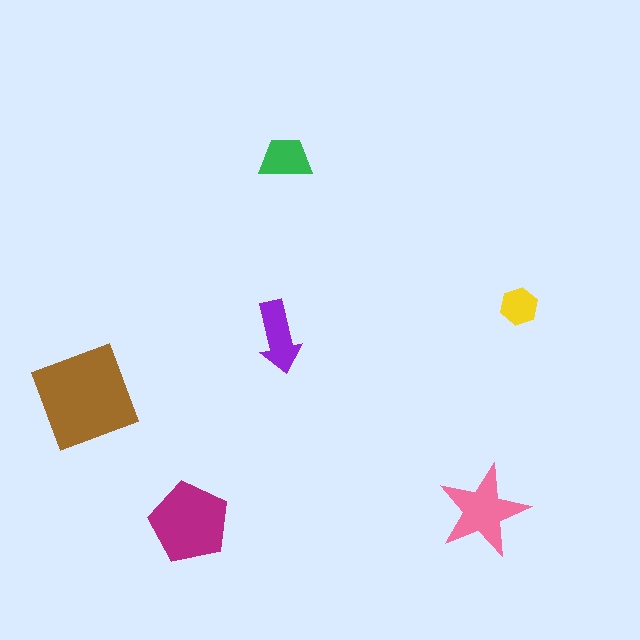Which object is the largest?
The brown diamond.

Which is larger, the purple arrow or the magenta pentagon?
The magenta pentagon.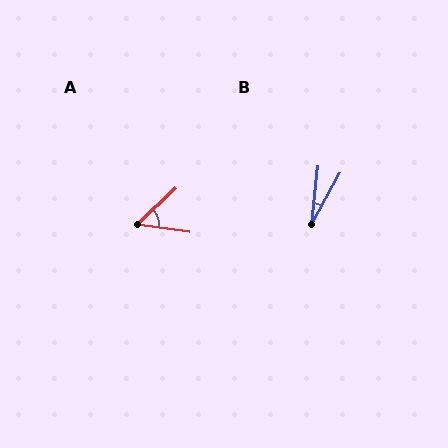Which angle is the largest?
A, at approximately 52 degrees.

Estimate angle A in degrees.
Approximately 52 degrees.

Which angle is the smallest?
B, at approximately 22 degrees.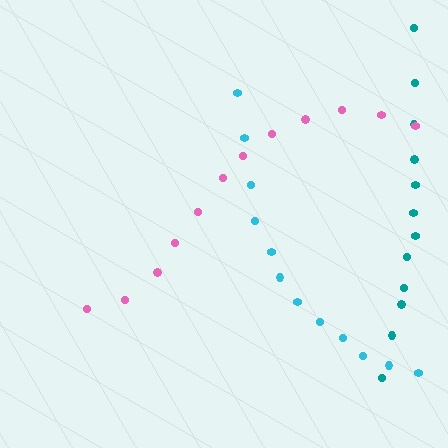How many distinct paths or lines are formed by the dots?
There are 3 distinct paths.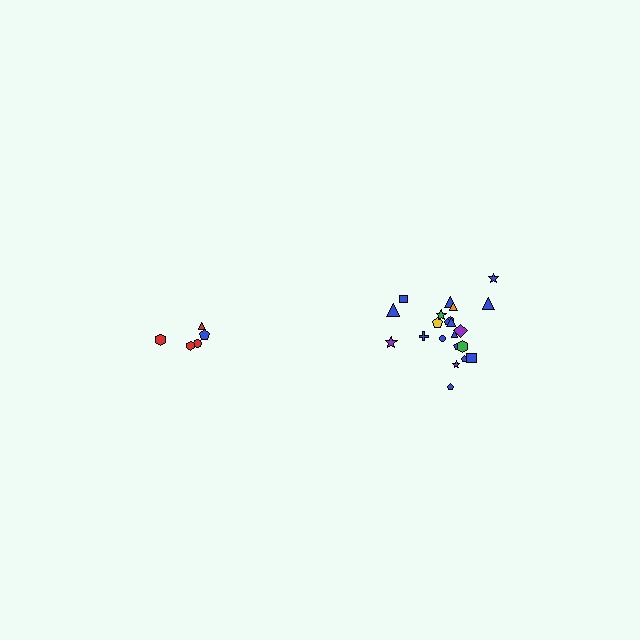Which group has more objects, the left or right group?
The right group.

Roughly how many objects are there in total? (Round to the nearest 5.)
Roughly 25 objects in total.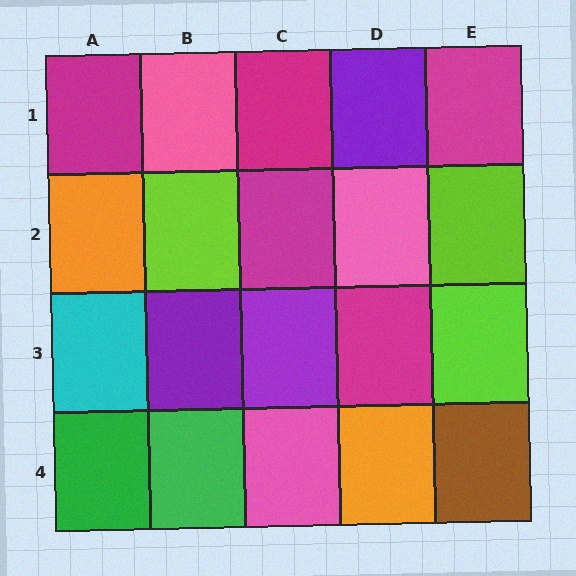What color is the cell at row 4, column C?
Pink.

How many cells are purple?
3 cells are purple.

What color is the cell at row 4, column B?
Green.